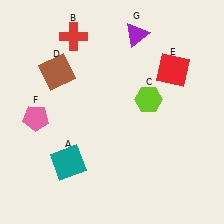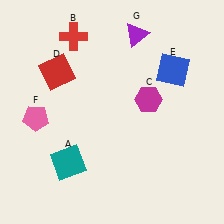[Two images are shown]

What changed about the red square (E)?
In Image 1, E is red. In Image 2, it changed to blue.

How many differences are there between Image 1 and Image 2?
There are 3 differences between the two images.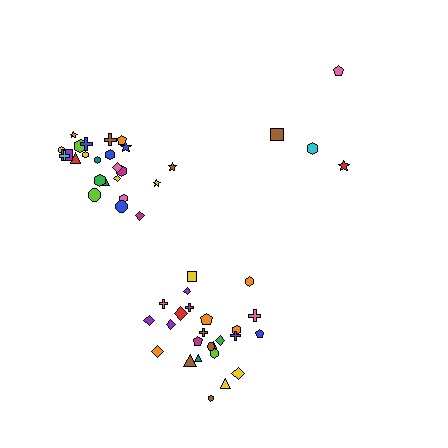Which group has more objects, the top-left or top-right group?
The top-left group.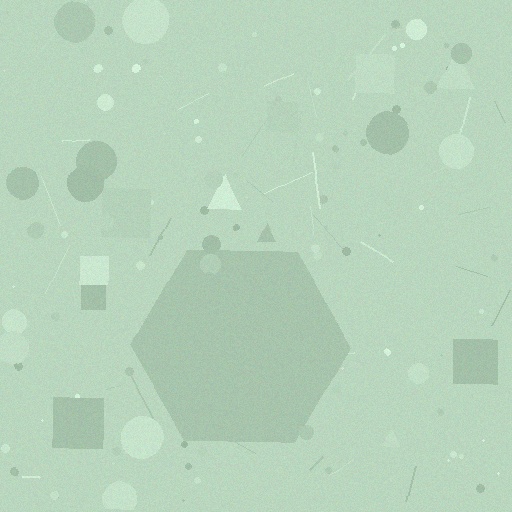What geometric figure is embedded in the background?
A hexagon is embedded in the background.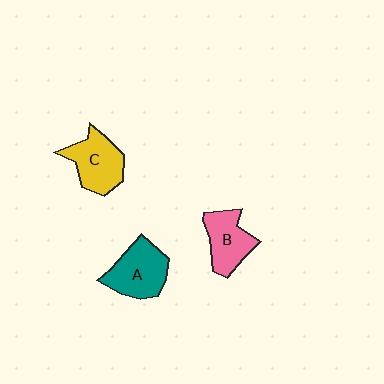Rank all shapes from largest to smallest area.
From largest to smallest: A (teal), C (yellow), B (pink).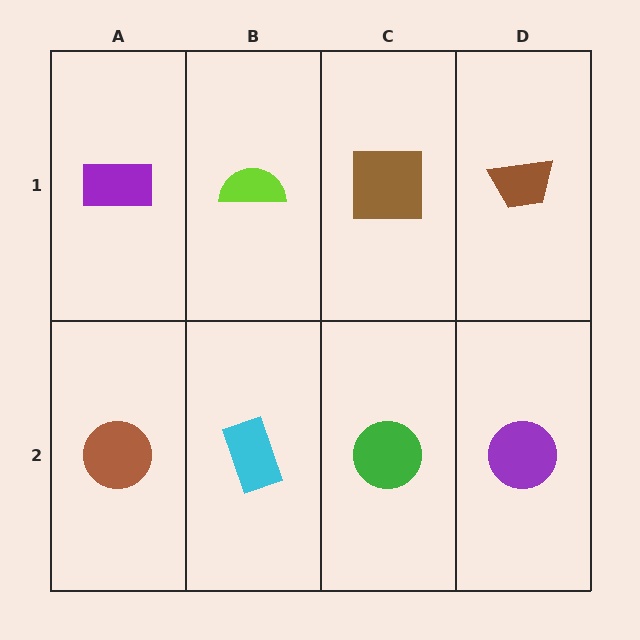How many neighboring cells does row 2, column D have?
2.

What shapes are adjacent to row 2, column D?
A brown trapezoid (row 1, column D), a green circle (row 2, column C).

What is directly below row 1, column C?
A green circle.